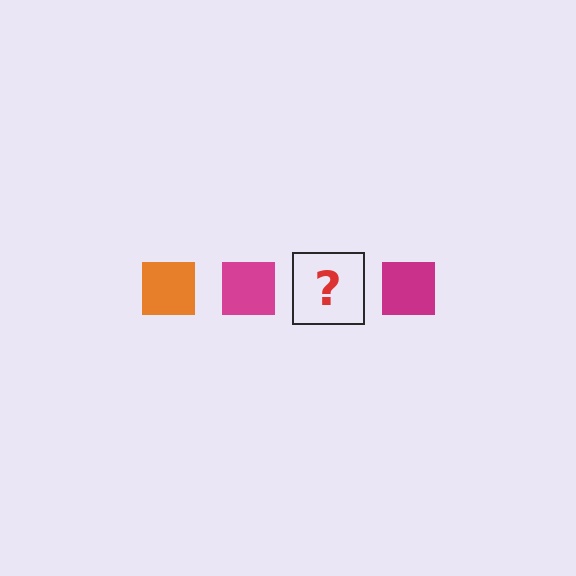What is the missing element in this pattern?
The missing element is an orange square.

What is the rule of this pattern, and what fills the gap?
The rule is that the pattern cycles through orange, magenta squares. The gap should be filled with an orange square.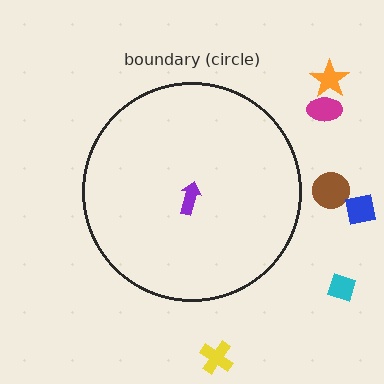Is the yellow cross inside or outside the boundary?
Outside.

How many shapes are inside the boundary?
1 inside, 6 outside.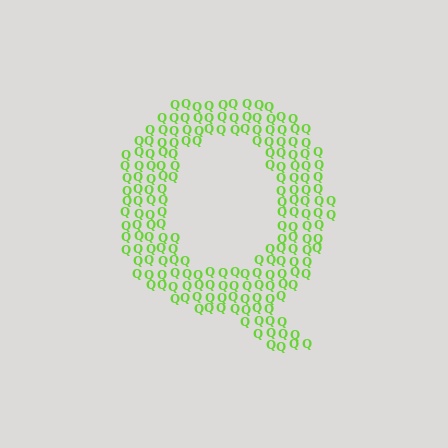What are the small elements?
The small elements are letter Q's.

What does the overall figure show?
The overall figure shows the letter Q.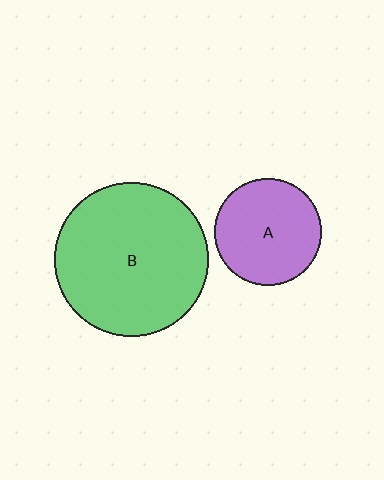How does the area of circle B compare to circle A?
Approximately 2.1 times.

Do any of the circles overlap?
No, none of the circles overlap.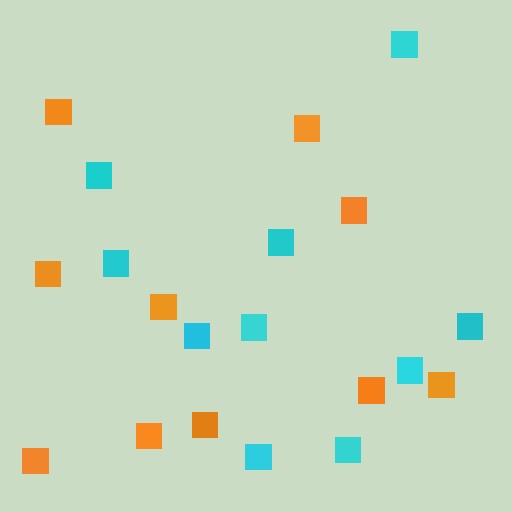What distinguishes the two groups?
There are 2 groups: one group of cyan squares (10) and one group of orange squares (10).